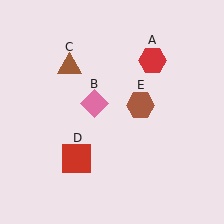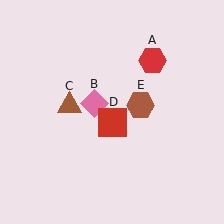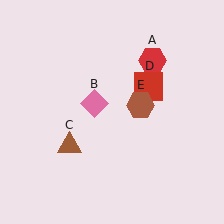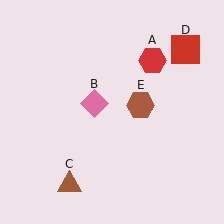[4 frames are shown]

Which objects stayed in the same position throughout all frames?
Red hexagon (object A) and pink diamond (object B) and brown hexagon (object E) remained stationary.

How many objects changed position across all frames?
2 objects changed position: brown triangle (object C), red square (object D).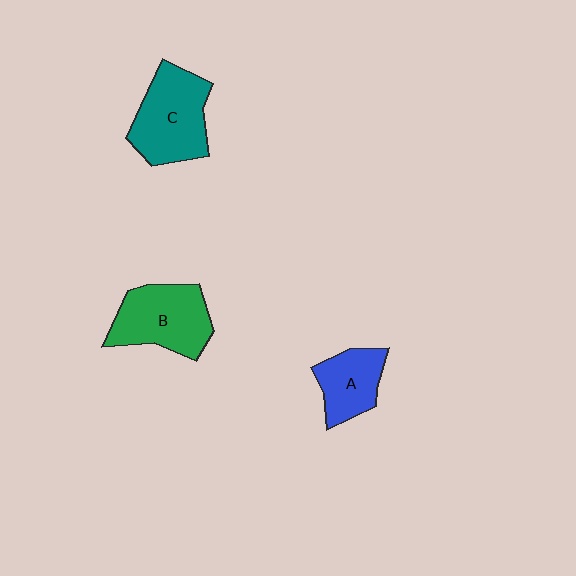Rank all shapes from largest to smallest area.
From largest to smallest: C (teal), B (green), A (blue).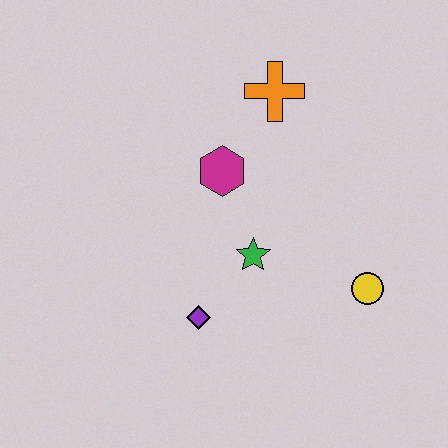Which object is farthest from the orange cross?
The purple diamond is farthest from the orange cross.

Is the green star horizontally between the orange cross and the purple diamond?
Yes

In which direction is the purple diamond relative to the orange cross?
The purple diamond is below the orange cross.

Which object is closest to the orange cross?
The magenta hexagon is closest to the orange cross.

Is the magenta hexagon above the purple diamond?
Yes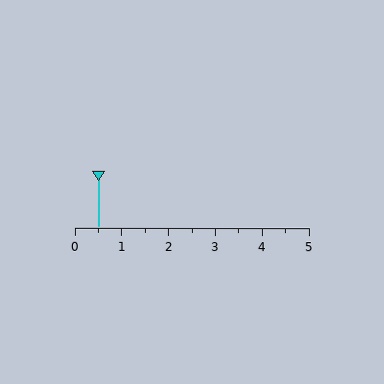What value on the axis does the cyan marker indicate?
The marker indicates approximately 0.5.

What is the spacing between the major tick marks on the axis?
The major ticks are spaced 1 apart.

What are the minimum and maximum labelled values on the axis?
The axis runs from 0 to 5.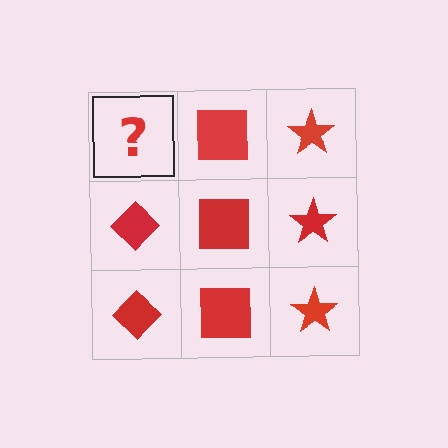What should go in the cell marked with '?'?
The missing cell should contain a red diamond.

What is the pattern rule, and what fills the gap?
The rule is that each column has a consistent shape. The gap should be filled with a red diamond.